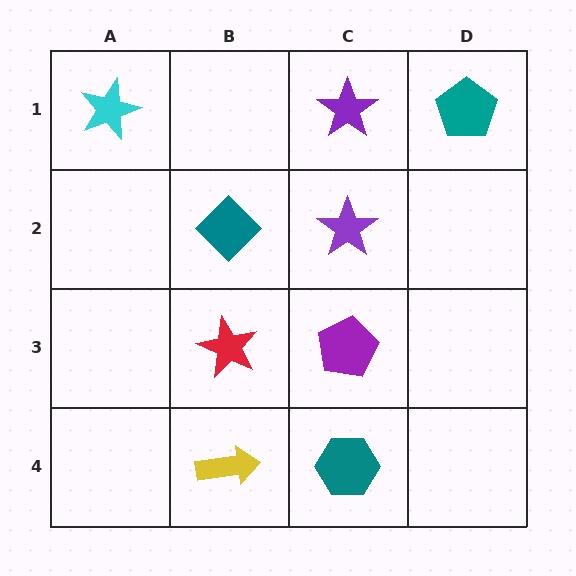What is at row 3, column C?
A purple pentagon.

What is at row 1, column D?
A teal pentagon.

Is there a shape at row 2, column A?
No, that cell is empty.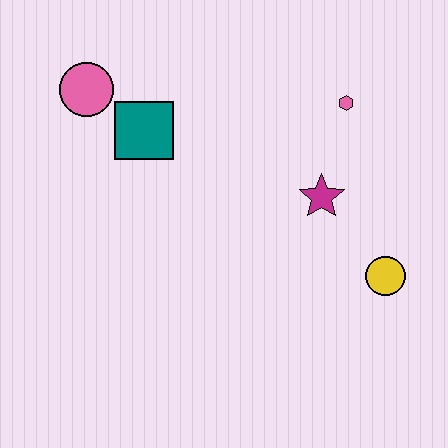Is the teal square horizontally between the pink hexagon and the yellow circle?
No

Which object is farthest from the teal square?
The yellow circle is farthest from the teal square.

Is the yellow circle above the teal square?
No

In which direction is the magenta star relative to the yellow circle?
The magenta star is above the yellow circle.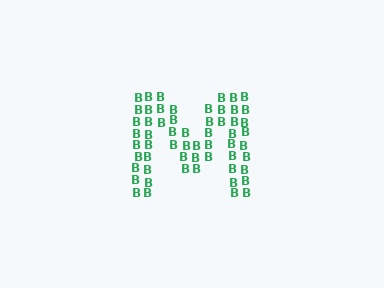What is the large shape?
The large shape is the letter M.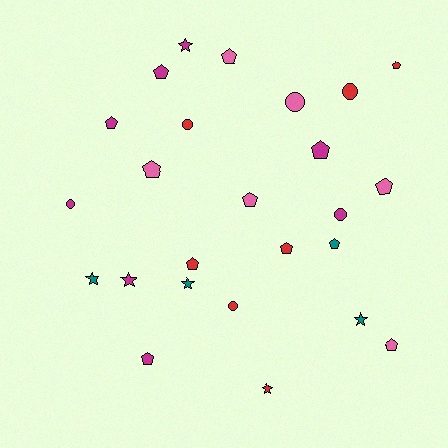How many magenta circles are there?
There are 2 magenta circles.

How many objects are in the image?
There are 25 objects.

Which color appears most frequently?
Magenta, with 8 objects.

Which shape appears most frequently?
Pentagon, with 13 objects.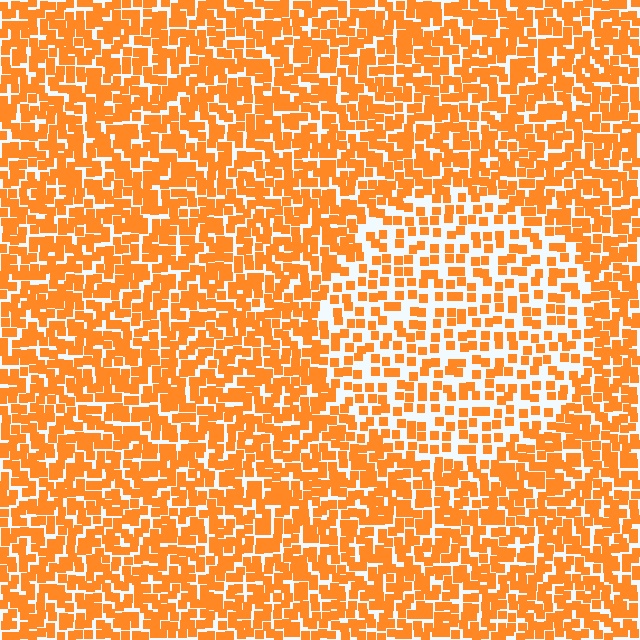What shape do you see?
I see a circle.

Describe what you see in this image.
The image contains small orange elements arranged at two different densities. A circle-shaped region is visible where the elements are less densely packed than the surrounding area.